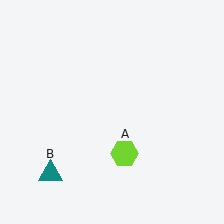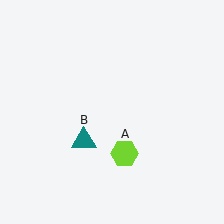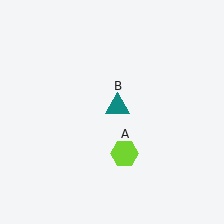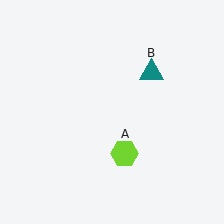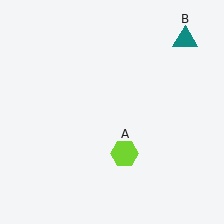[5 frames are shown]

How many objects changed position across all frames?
1 object changed position: teal triangle (object B).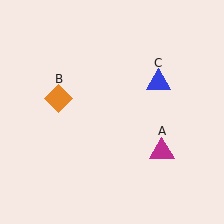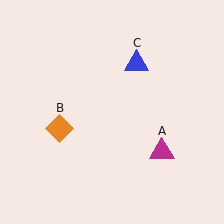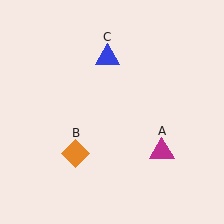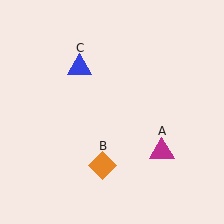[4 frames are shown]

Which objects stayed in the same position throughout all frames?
Magenta triangle (object A) remained stationary.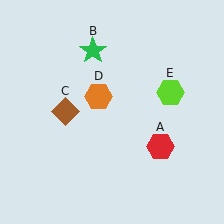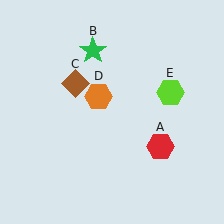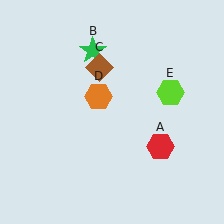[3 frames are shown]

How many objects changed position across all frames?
1 object changed position: brown diamond (object C).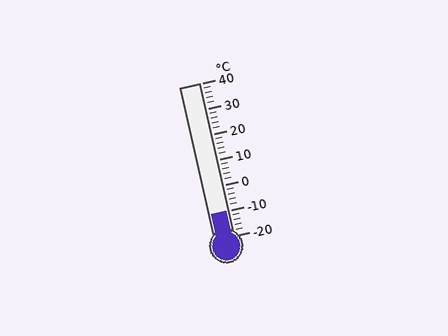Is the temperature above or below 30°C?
The temperature is below 30°C.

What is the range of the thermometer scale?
The thermometer scale ranges from -20°C to 40°C.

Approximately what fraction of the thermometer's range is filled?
The thermometer is filled to approximately 15% of its range.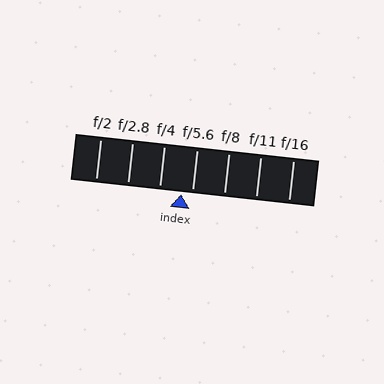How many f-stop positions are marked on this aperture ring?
There are 7 f-stop positions marked.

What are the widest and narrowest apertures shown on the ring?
The widest aperture shown is f/2 and the narrowest is f/16.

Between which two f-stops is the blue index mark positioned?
The index mark is between f/4 and f/5.6.